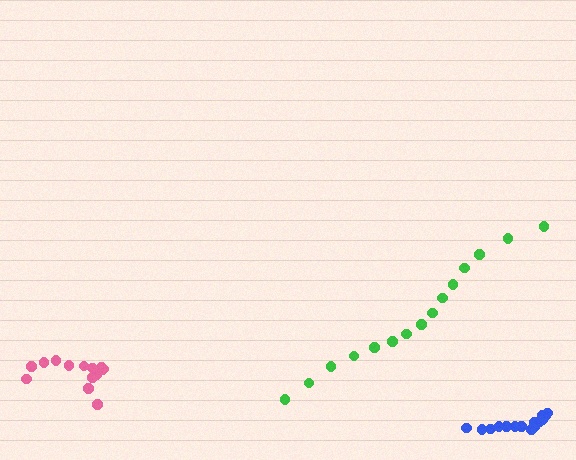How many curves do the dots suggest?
There are 3 distinct paths.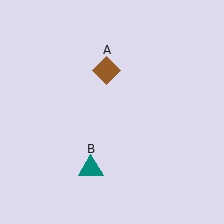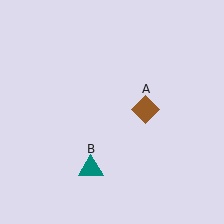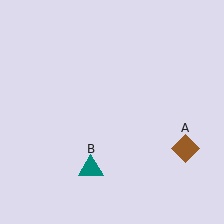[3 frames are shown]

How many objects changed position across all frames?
1 object changed position: brown diamond (object A).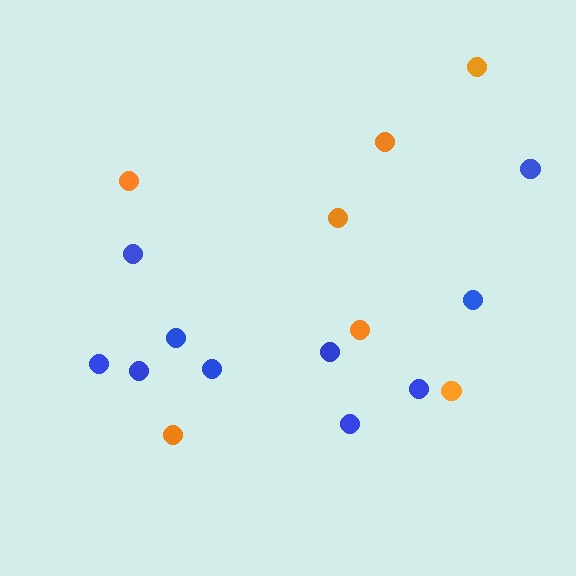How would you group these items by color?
There are 2 groups: one group of orange circles (7) and one group of blue circles (10).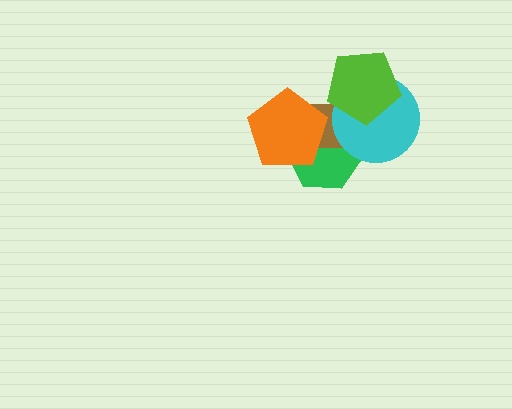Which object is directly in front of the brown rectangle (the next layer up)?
The cyan circle is directly in front of the brown rectangle.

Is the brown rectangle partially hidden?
Yes, it is partially covered by another shape.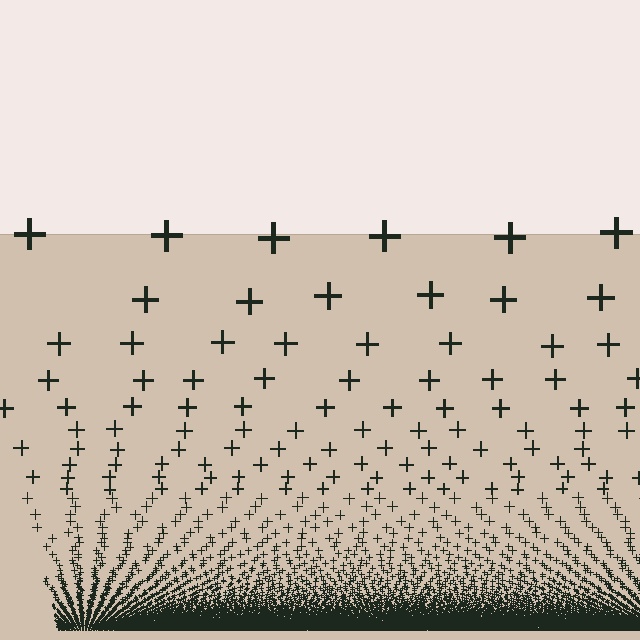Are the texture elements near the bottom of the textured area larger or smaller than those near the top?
Smaller. The gradient is inverted — elements near the bottom are smaller and denser.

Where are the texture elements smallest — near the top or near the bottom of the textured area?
Near the bottom.